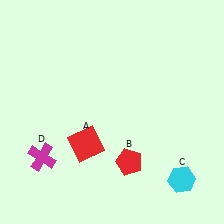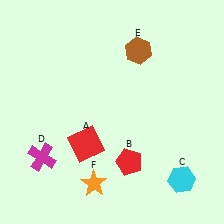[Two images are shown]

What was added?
A brown hexagon (E), an orange star (F) were added in Image 2.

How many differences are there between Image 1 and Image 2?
There are 2 differences between the two images.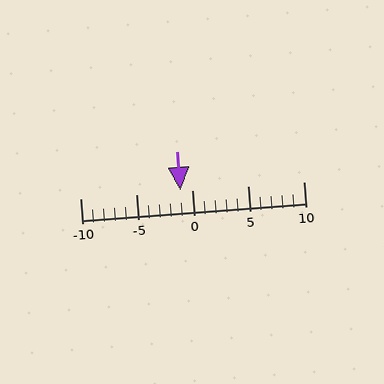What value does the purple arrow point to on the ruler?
The purple arrow points to approximately -1.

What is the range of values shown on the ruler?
The ruler shows values from -10 to 10.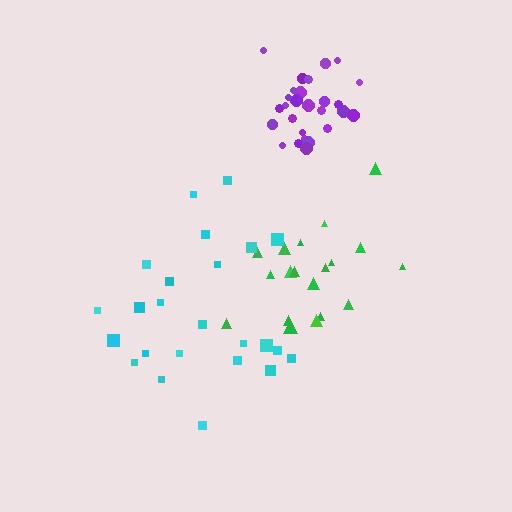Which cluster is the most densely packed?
Purple.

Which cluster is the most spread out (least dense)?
Cyan.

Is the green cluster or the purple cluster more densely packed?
Purple.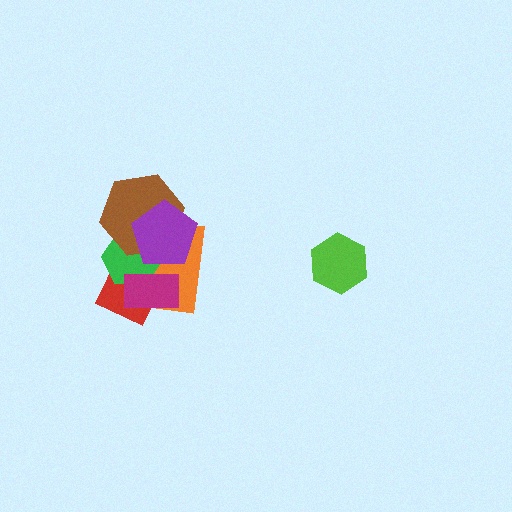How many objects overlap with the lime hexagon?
0 objects overlap with the lime hexagon.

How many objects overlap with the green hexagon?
5 objects overlap with the green hexagon.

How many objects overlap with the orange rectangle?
5 objects overlap with the orange rectangle.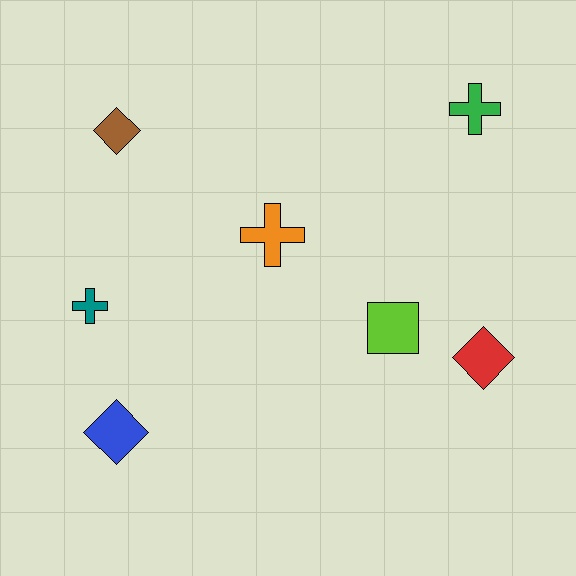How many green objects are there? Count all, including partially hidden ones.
There is 1 green object.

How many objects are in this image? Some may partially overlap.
There are 7 objects.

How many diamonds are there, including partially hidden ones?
There are 3 diamonds.